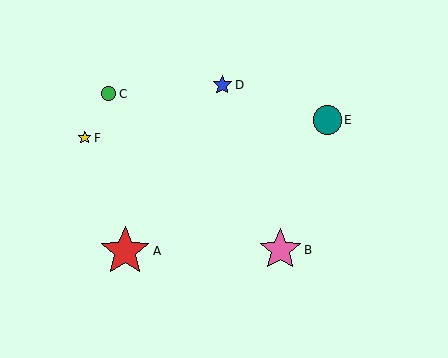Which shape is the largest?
The red star (labeled A) is the largest.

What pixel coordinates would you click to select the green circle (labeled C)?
Click at (109, 94) to select the green circle C.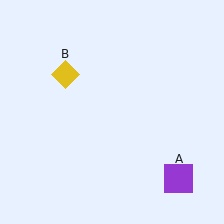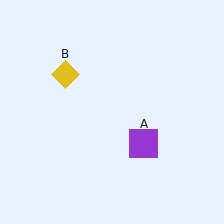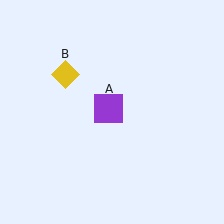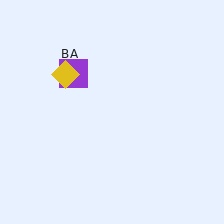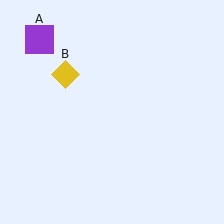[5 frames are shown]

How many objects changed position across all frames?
1 object changed position: purple square (object A).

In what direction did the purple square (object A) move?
The purple square (object A) moved up and to the left.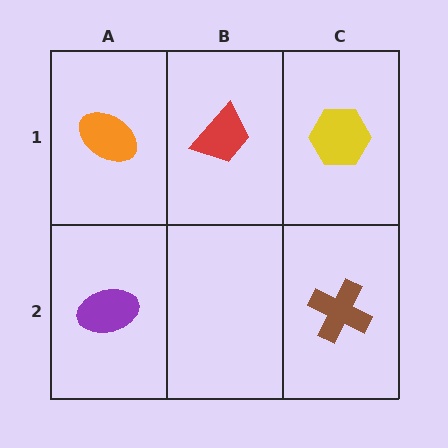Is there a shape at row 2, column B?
No, that cell is empty.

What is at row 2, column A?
A purple ellipse.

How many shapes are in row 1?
3 shapes.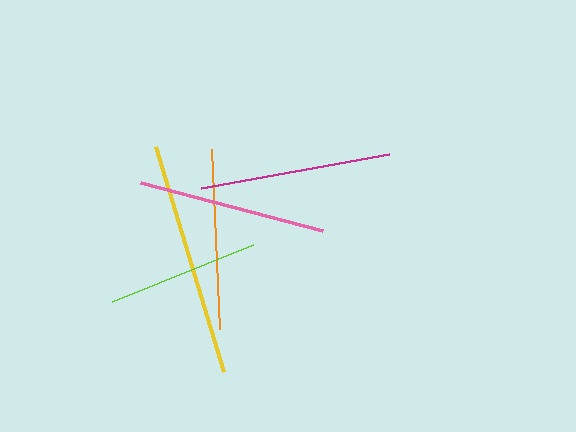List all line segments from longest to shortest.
From longest to shortest: yellow, magenta, pink, orange, lime.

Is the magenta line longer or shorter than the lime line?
The magenta line is longer than the lime line.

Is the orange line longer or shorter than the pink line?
The pink line is longer than the orange line.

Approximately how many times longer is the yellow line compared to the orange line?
The yellow line is approximately 1.3 times the length of the orange line.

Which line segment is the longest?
The yellow line is the longest at approximately 236 pixels.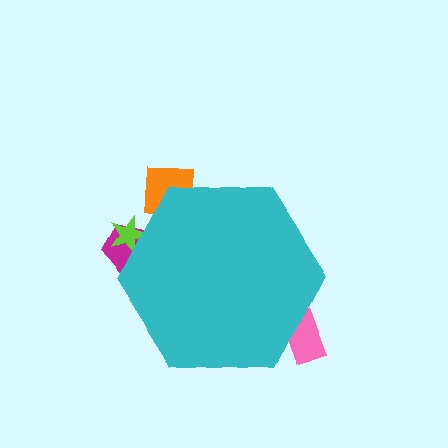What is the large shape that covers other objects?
A cyan hexagon.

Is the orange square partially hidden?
Yes, the orange square is partially hidden behind the cyan hexagon.